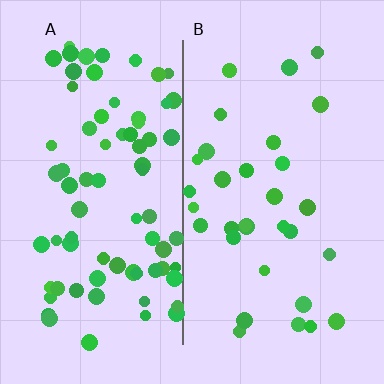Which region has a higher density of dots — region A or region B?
A (the left).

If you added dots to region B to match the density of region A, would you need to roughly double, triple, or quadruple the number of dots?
Approximately double.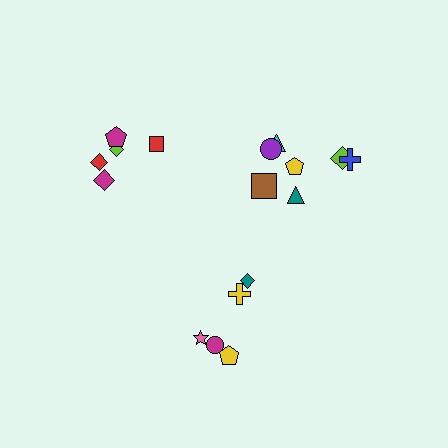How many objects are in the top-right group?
There are 7 objects.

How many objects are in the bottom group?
There are 5 objects.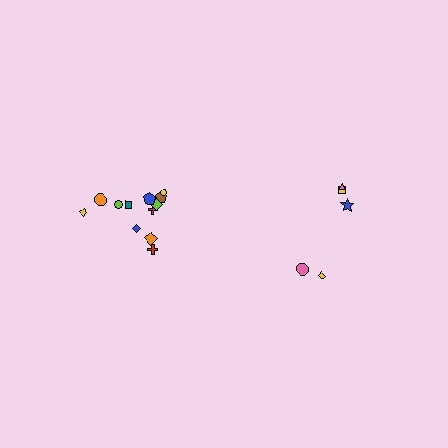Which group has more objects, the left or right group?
The left group.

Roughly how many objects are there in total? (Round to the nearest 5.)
Roughly 15 objects in total.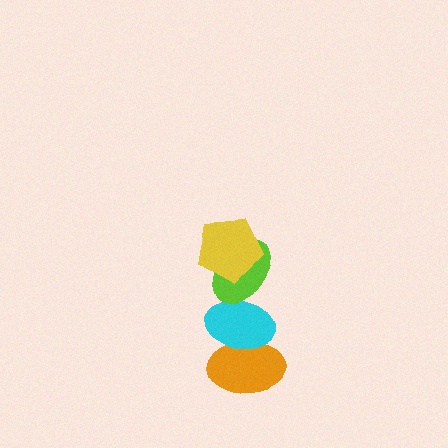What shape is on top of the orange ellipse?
The cyan ellipse is on top of the orange ellipse.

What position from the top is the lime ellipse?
The lime ellipse is 2nd from the top.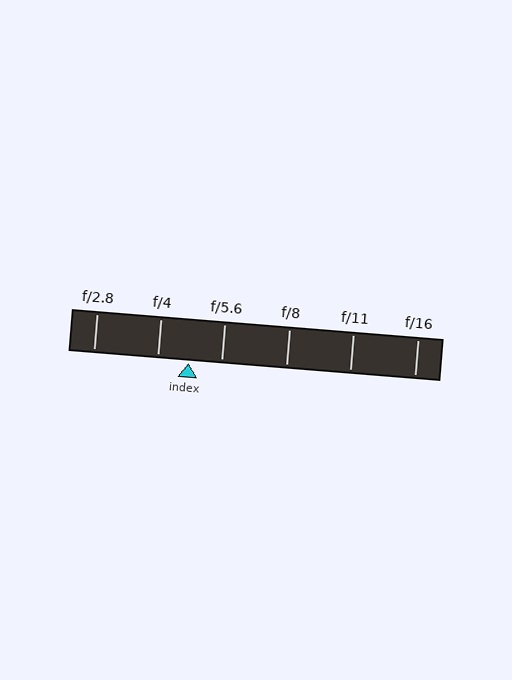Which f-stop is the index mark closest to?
The index mark is closest to f/4.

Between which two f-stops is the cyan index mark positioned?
The index mark is between f/4 and f/5.6.